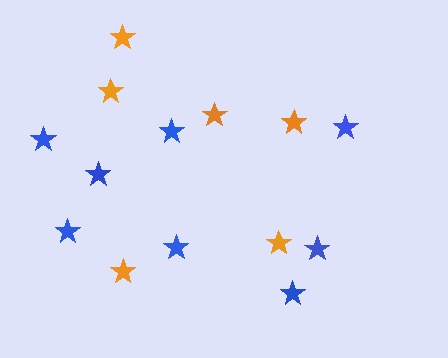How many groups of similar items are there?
There are 2 groups: one group of blue stars (8) and one group of orange stars (6).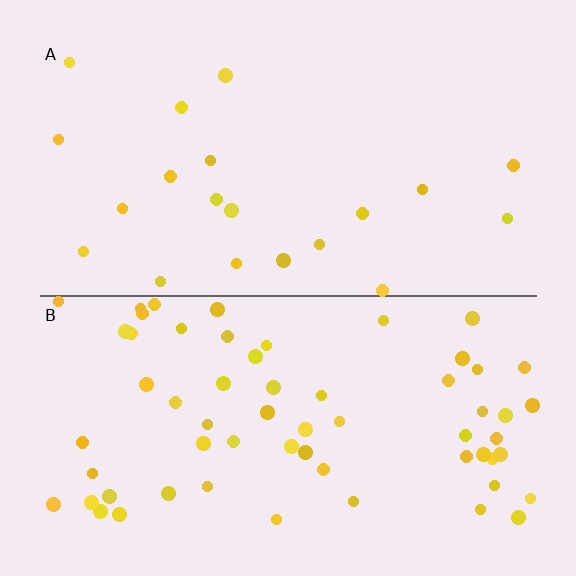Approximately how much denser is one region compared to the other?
Approximately 3.1× — region B over region A.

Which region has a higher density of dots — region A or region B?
B (the bottom).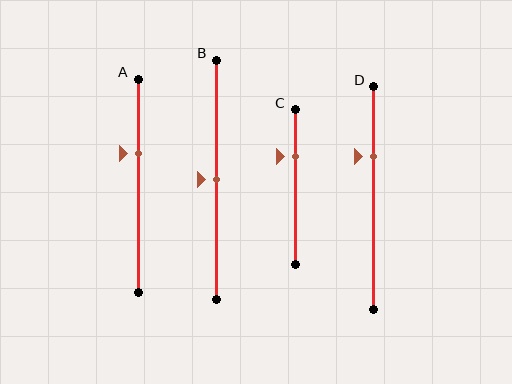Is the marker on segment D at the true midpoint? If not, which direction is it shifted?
No, the marker on segment D is shifted upward by about 19% of the segment length.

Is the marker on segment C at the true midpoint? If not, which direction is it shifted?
No, the marker on segment C is shifted upward by about 20% of the segment length.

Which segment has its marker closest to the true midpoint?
Segment B has its marker closest to the true midpoint.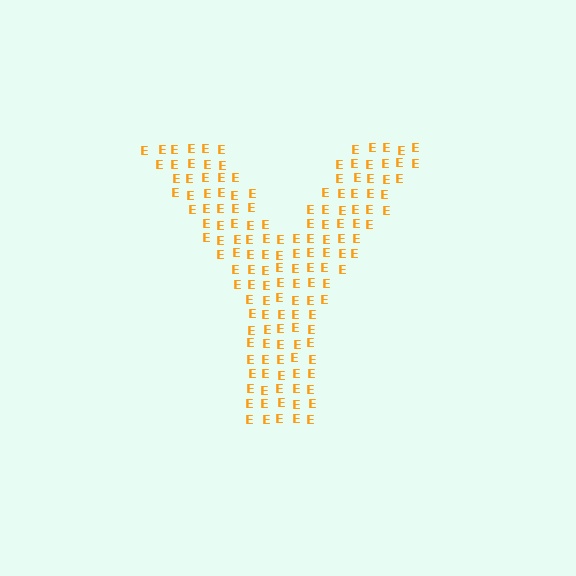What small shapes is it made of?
It is made of small letter E's.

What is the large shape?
The large shape is the letter Y.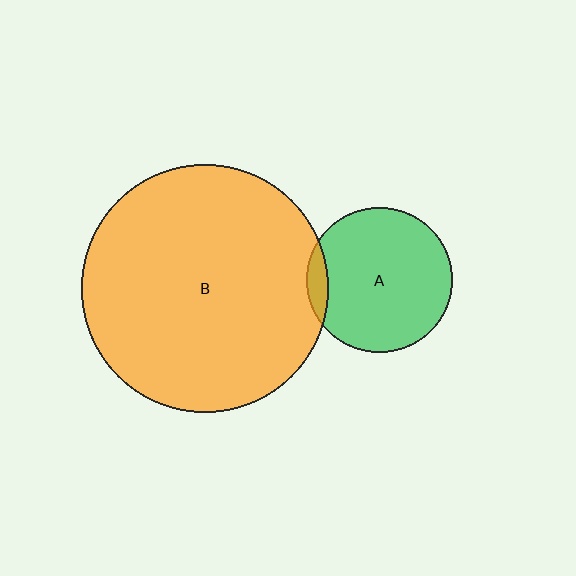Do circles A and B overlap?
Yes.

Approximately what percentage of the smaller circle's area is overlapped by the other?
Approximately 10%.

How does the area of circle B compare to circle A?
Approximately 2.9 times.